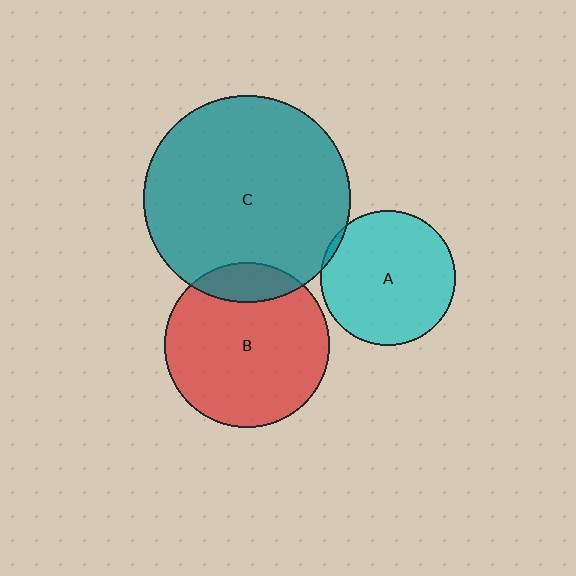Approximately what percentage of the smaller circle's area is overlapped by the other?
Approximately 15%.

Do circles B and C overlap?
Yes.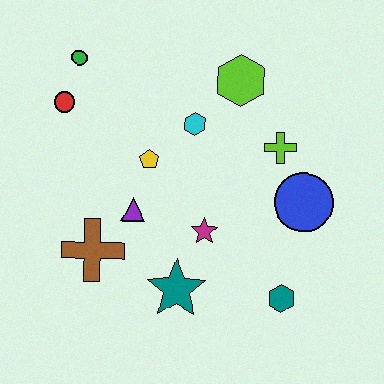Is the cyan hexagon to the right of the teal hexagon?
No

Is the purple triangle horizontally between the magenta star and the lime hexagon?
No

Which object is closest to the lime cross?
The blue circle is closest to the lime cross.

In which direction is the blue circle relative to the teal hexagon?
The blue circle is above the teal hexagon.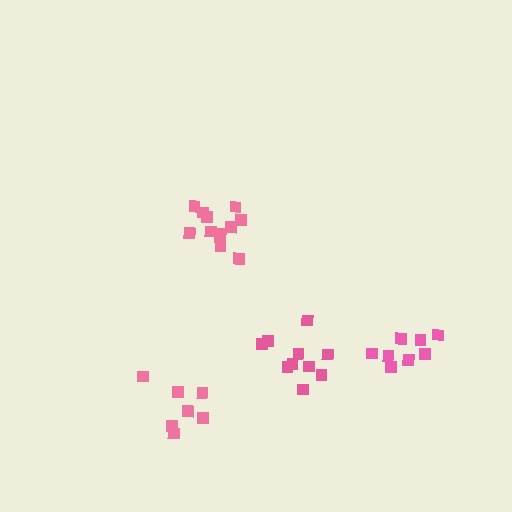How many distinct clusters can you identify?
There are 4 distinct clusters.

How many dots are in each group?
Group 1: 7 dots, Group 2: 12 dots, Group 3: 8 dots, Group 4: 10 dots (37 total).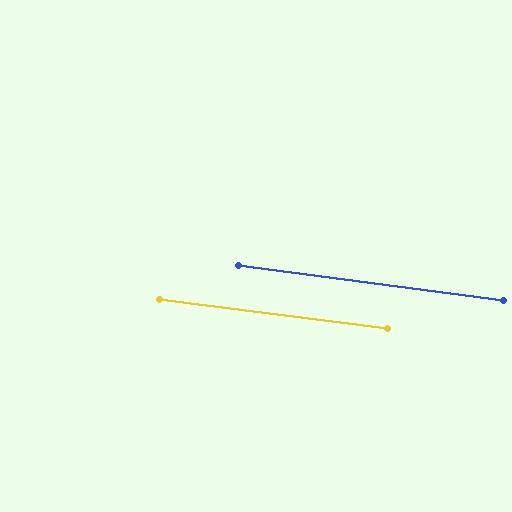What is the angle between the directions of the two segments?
Approximately 0 degrees.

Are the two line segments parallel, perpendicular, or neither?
Parallel — their directions differ by only 0.4°.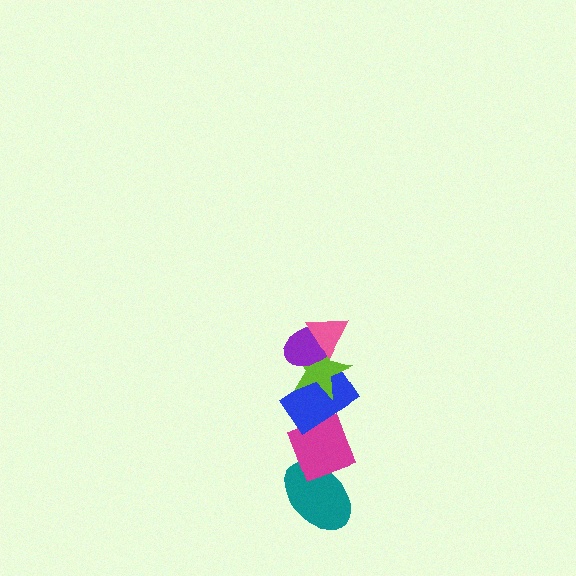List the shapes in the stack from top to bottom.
From top to bottom: the pink triangle, the purple ellipse, the lime star, the blue rectangle, the magenta diamond, the teal ellipse.